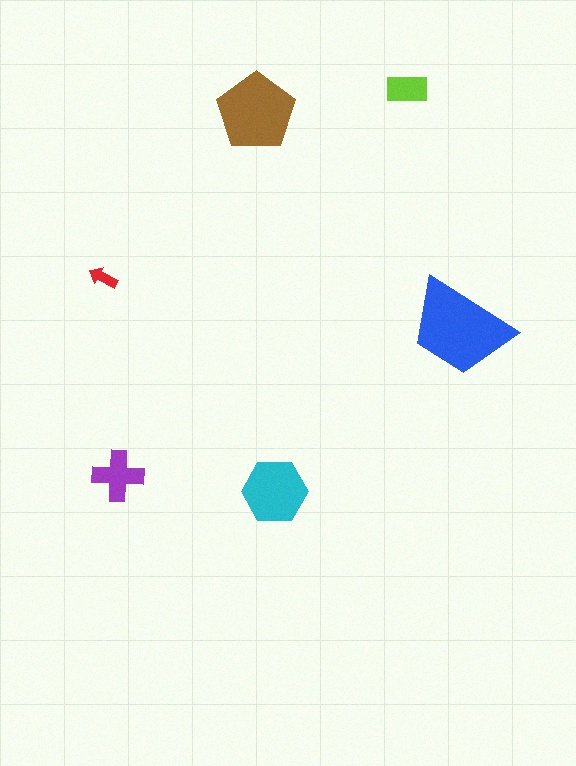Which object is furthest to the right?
The blue trapezoid is rightmost.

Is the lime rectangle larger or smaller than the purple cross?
Smaller.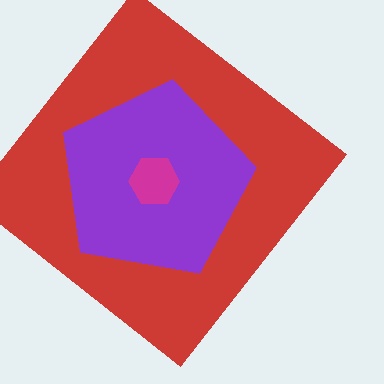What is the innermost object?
The magenta hexagon.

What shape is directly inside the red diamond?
The purple pentagon.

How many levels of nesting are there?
3.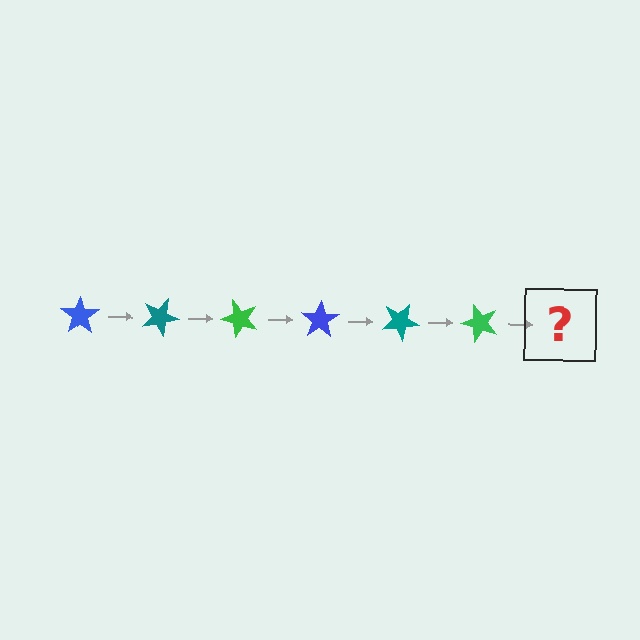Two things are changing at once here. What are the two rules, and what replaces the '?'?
The two rules are that it rotates 25 degrees each step and the color cycles through blue, teal, and green. The '?' should be a blue star, rotated 150 degrees from the start.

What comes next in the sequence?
The next element should be a blue star, rotated 150 degrees from the start.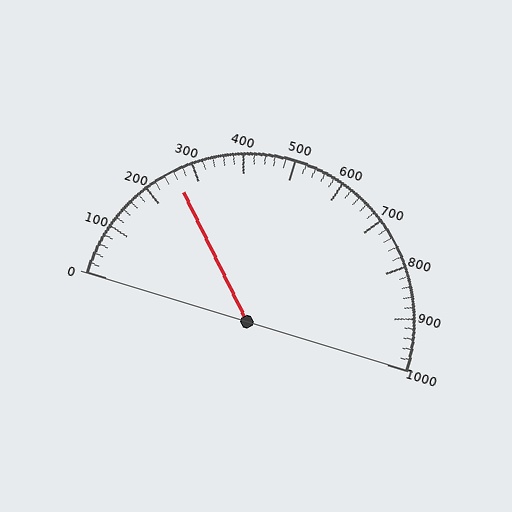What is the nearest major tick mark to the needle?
The nearest major tick mark is 300.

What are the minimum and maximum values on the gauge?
The gauge ranges from 0 to 1000.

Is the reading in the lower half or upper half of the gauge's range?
The reading is in the lower half of the range (0 to 1000).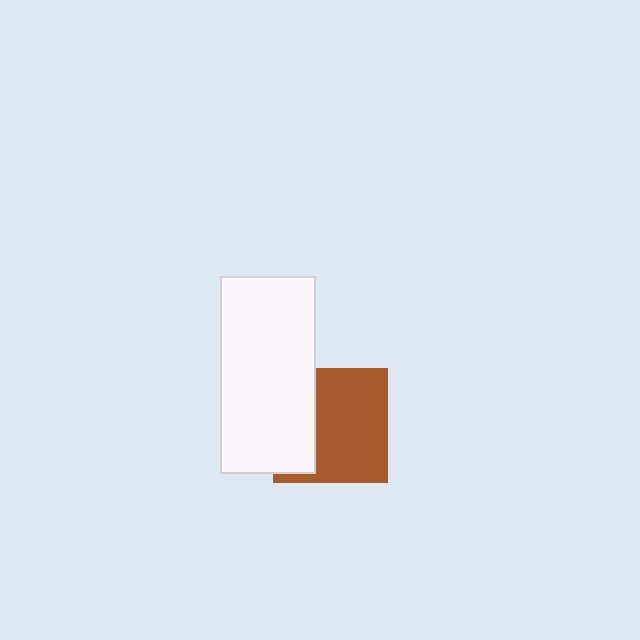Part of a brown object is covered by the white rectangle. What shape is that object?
It is a square.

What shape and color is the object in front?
The object in front is a white rectangle.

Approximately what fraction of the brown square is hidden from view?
Roughly 34% of the brown square is hidden behind the white rectangle.